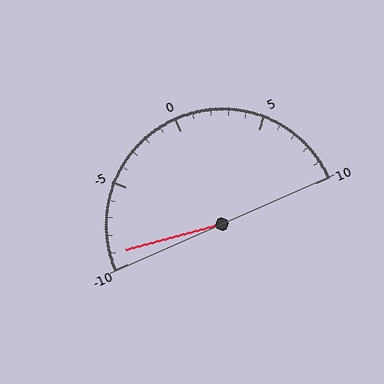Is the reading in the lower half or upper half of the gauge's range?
The reading is in the lower half of the range (-10 to 10).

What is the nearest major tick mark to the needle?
The nearest major tick mark is -10.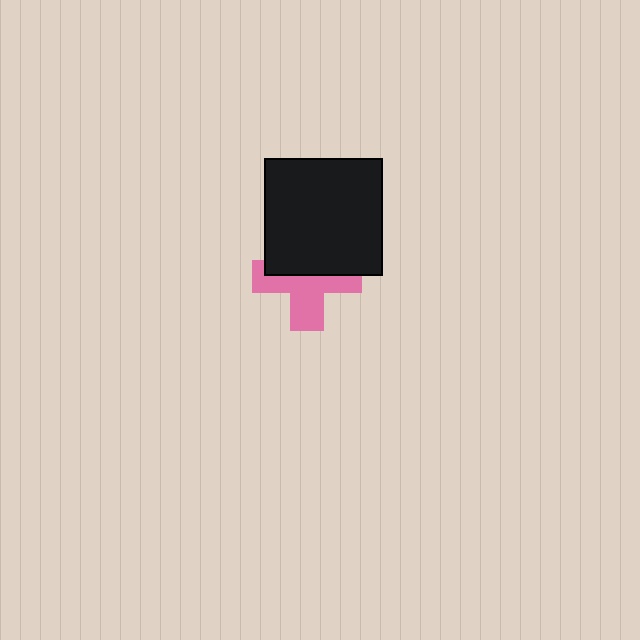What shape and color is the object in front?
The object in front is a black square.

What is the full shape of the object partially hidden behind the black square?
The partially hidden object is a pink cross.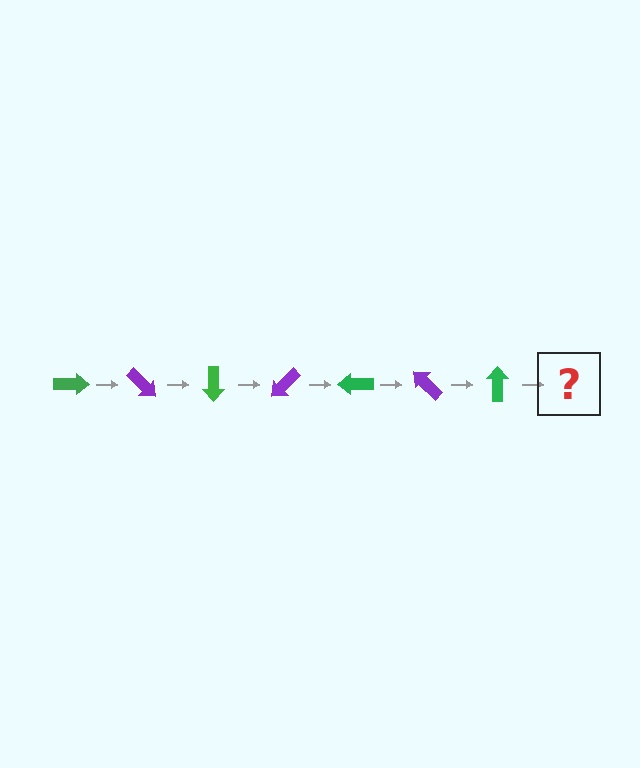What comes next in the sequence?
The next element should be a purple arrow, rotated 315 degrees from the start.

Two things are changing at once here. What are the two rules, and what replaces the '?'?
The two rules are that it rotates 45 degrees each step and the color cycles through green and purple. The '?' should be a purple arrow, rotated 315 degrees from the start.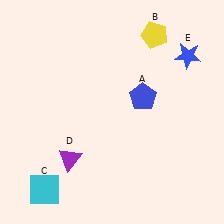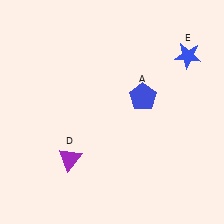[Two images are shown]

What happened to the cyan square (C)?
The cyan square (C) was removed in Image 2. It was in the bottom-left area of Image 1.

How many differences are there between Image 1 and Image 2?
There are 2 differences between the two images.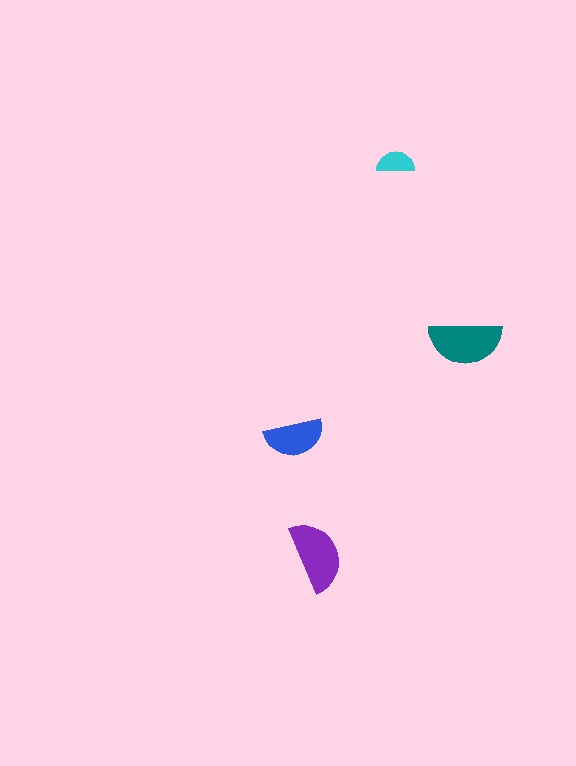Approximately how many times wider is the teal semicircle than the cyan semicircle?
About 2 times wider.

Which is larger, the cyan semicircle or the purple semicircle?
The purple one.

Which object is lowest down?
The purple semicircle is bottommost.